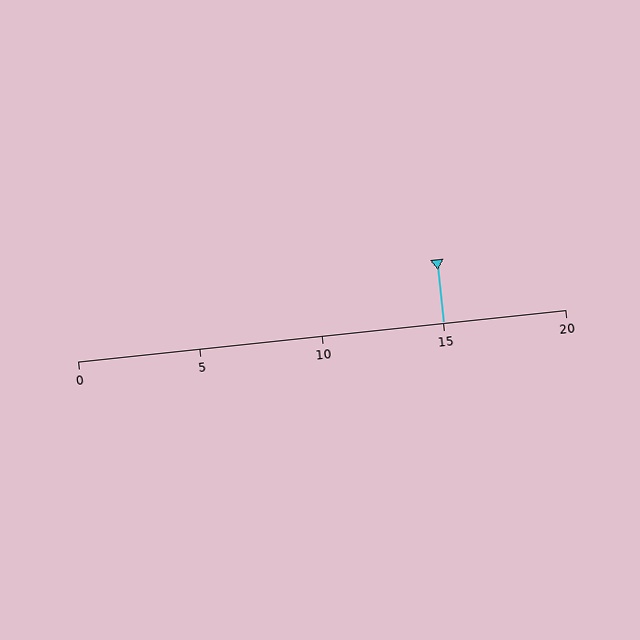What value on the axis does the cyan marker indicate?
The marker indicates approximately 15.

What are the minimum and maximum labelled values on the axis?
The axis runs from 0 to 20.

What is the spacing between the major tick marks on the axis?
The major ticks are spaced 5 apart.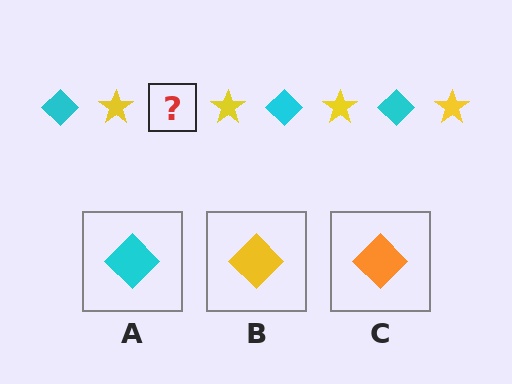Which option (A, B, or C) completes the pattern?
A.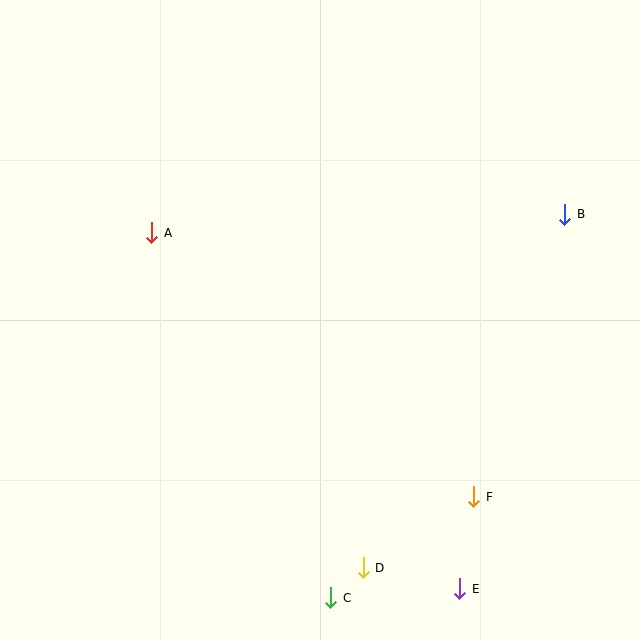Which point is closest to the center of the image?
Point A at (152, 233) is closest to the center.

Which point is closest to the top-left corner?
Point A is closest to the top-left corner.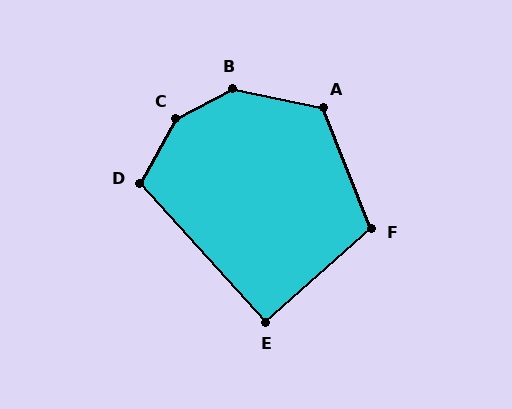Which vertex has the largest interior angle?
C, at approximately 146 degrees.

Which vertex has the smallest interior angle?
E, at approximately 91 degrees.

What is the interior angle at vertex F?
Approximately 110 degrees (obtuse).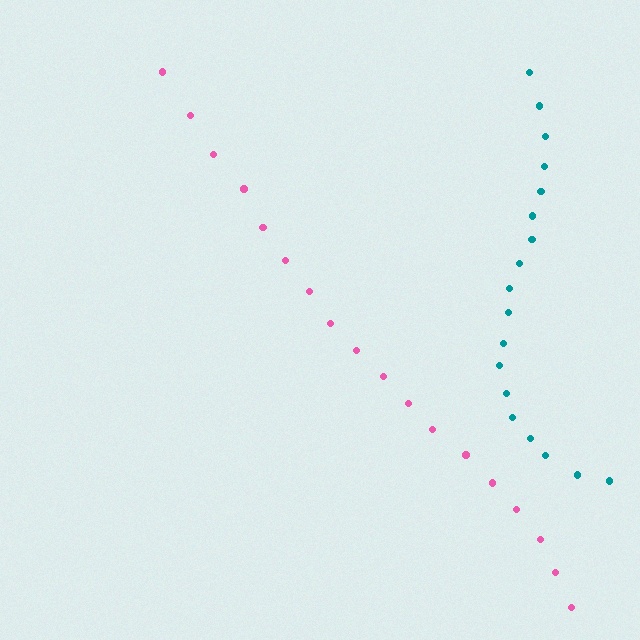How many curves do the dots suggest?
There are 2 distinct paths.